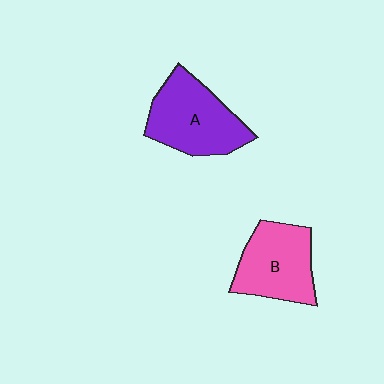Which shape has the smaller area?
Shape B (pink).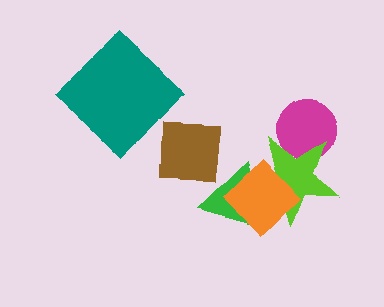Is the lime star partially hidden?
Yes, it is partially covered by another shape.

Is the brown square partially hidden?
Yes, it is partially covered by another shape.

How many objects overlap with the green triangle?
3 objects overlap with the green triangle.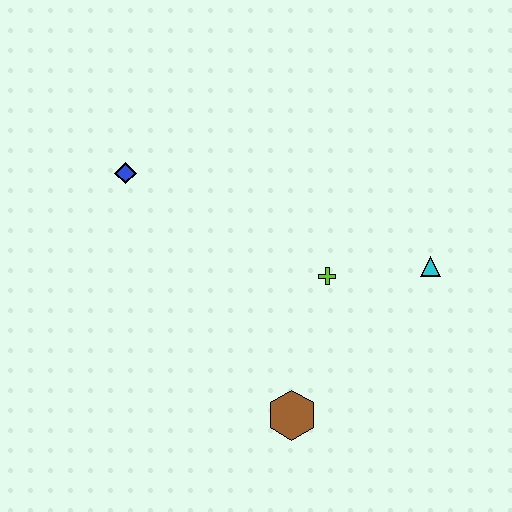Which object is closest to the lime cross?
The cyan triangle is closest to the lime cross.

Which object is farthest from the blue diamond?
The cyan triangle is farthest from the blue diamond.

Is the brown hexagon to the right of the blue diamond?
Yes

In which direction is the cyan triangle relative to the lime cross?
The cyan triangle is to the right of the lime cross.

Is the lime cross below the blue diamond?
Yes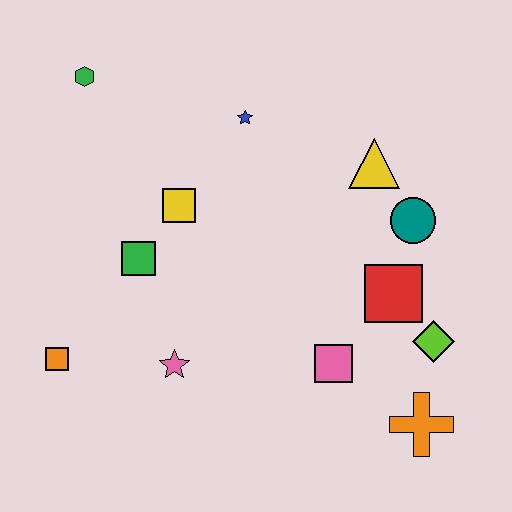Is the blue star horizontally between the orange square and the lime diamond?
Yes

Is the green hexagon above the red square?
Yes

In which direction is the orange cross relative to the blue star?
The orange cross is below the blue star.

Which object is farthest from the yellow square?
The orange cross is farthest from the yellow square.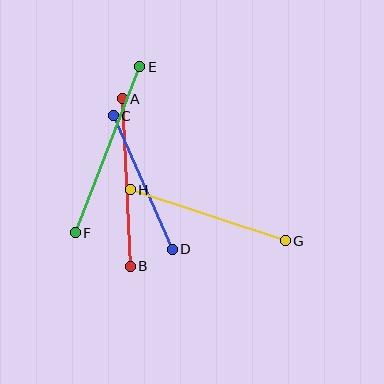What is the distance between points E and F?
The distance is approximately 178 pixels.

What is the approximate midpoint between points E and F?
The midpoint is at approximately (108, 150) pixels.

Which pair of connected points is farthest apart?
Points E and F are farthest apart.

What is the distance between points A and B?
The distance is approximately 168 pixels.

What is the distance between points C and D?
The distance is approximately 146 pixels.